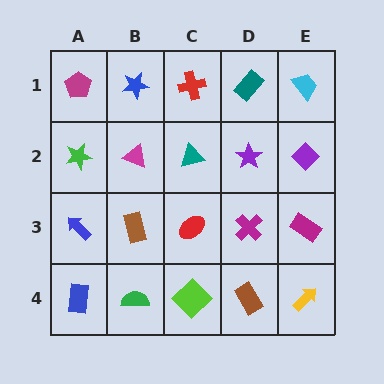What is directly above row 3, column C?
A teal triangle.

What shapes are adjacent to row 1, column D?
A purple star (row 2, column D), a red cross (row 1, column C), a cyan trapezoid (row 1, column E).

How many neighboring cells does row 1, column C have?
3.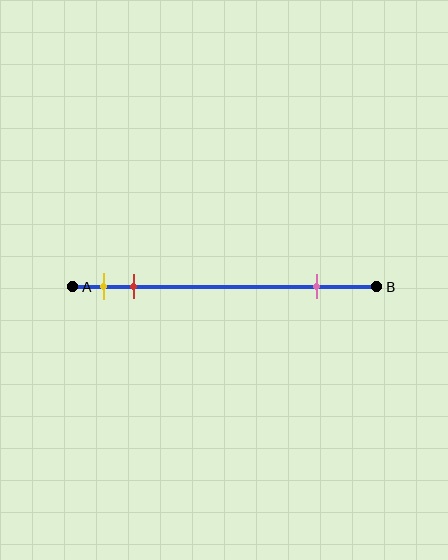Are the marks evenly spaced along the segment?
No, the marks are not evenly spaced.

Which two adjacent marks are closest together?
The yellow and red marks are the closest adjacent pair.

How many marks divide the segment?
There are 3 marks dividing the segment.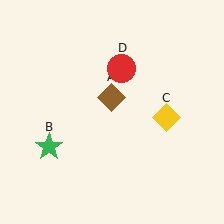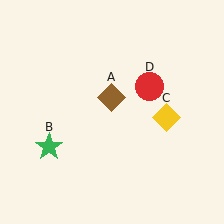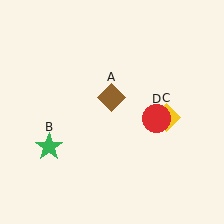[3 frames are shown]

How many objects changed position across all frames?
1 object changed position: red circle (object D).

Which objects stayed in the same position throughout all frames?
Brown diamond (object A) and green star (object B) and yellow diamond (object C) remained stationary.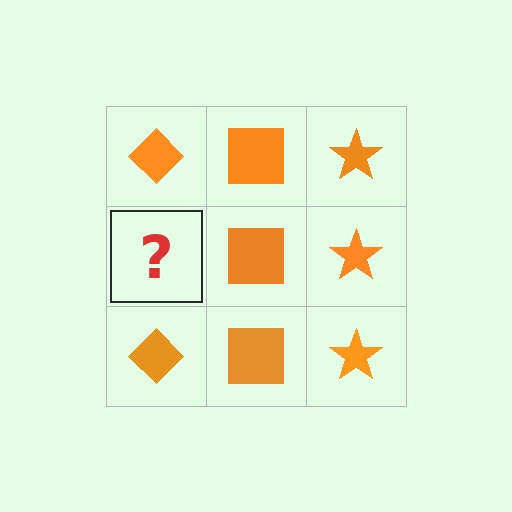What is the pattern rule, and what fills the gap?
The rule is that each column has a consistent shape. The gap should be filled with an orange diamond.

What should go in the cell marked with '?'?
The missing cell should contain an orange diamond.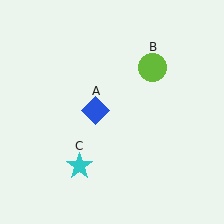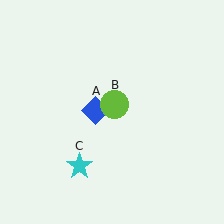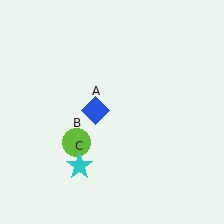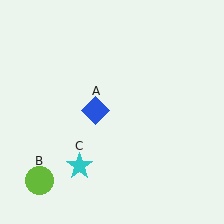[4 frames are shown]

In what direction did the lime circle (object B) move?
The lime circle (object B) moved down and to the left.